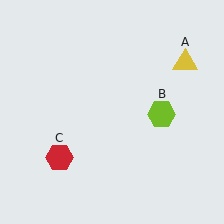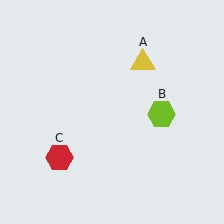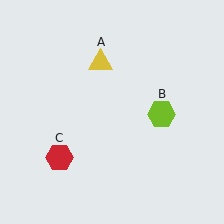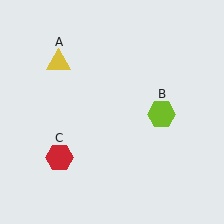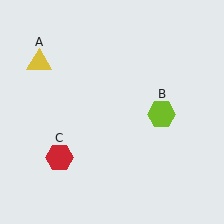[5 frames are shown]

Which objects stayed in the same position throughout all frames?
Lime hexagon (object B) and red hexagon (object C) remained stationary.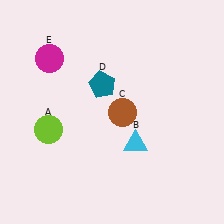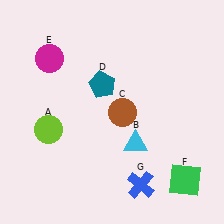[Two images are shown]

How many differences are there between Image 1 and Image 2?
There are 2 differences between the two images.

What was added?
A green square (F), a blue cross (G) were added in Image 2.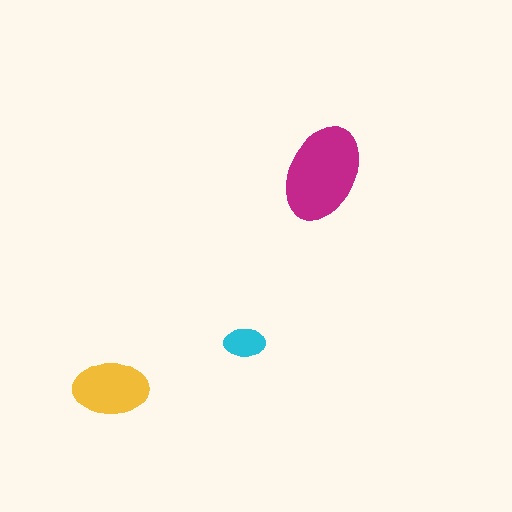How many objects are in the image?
There are 3 objects in the image.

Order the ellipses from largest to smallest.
the magenta one, the yellow one, the cyan one.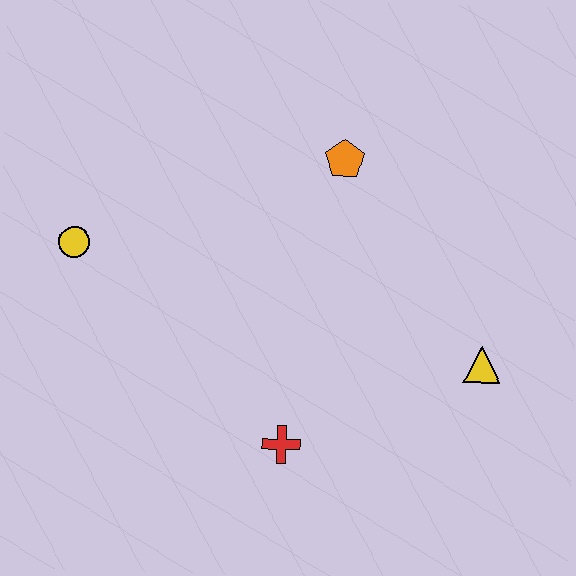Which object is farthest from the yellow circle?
The yellow triangle is farthest from the yellow circle.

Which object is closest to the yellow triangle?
The red cross is closest to the yellow triangle.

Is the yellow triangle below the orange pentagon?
Yes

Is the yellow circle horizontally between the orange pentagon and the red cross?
No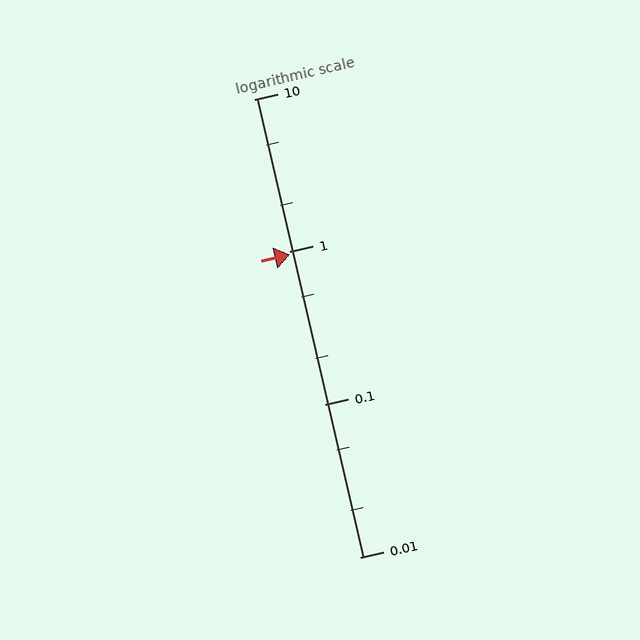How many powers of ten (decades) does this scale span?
The scale spans 3 decades, from 0.01 to 10.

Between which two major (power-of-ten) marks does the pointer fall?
The pointer is between 0.1 and 1.